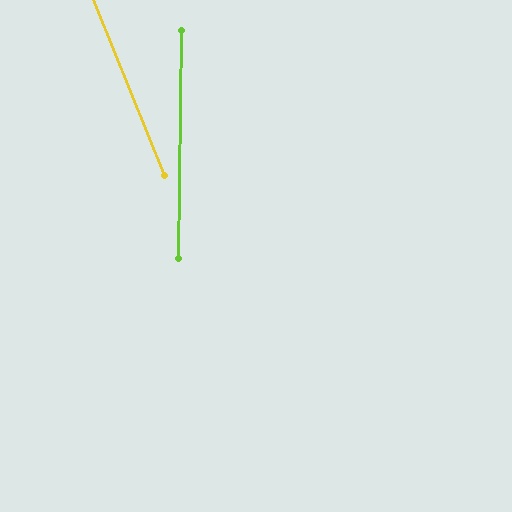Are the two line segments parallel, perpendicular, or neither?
Neither parallel nor perpendicular — they differ by about 23°.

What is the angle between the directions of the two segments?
Approximately 23 degrees.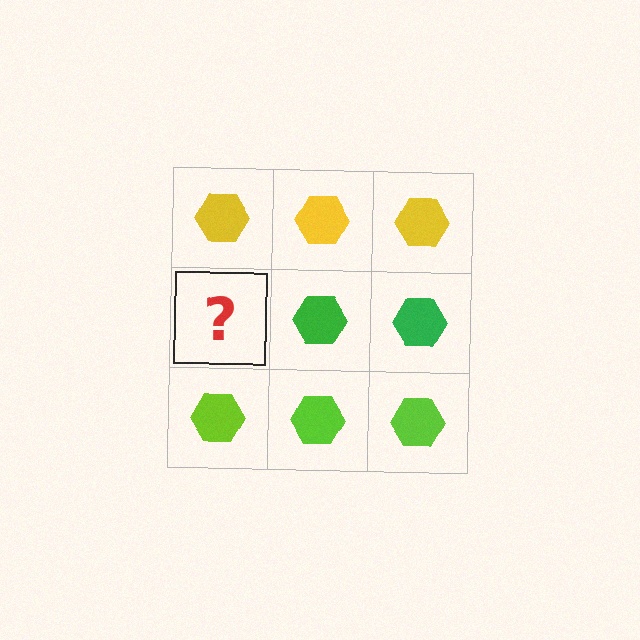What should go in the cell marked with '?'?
The missing cell should contain a green hexagon.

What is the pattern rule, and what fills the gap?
The rule is that each row has a consistent color. The gap should be filled with a green hexagon.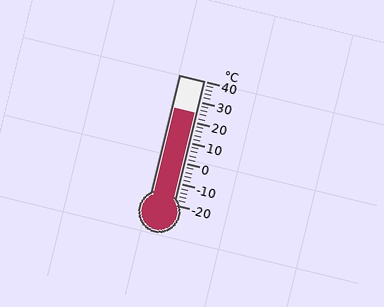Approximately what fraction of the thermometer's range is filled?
The thermometer is filled to approximately 75% of its range.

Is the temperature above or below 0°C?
The temperature is above 0°C.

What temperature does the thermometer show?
The thermometer shows approximately 24°C.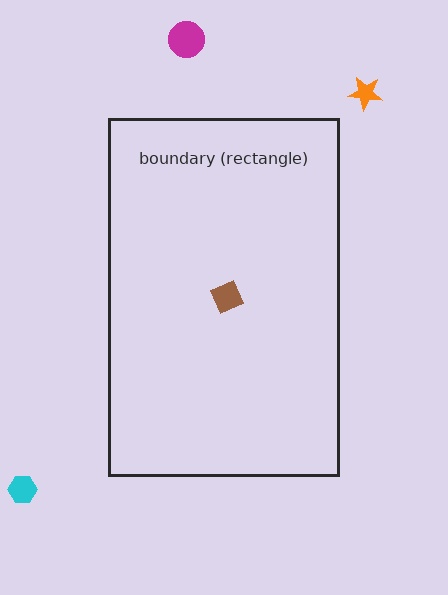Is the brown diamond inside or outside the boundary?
Inside.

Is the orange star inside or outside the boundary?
Outside.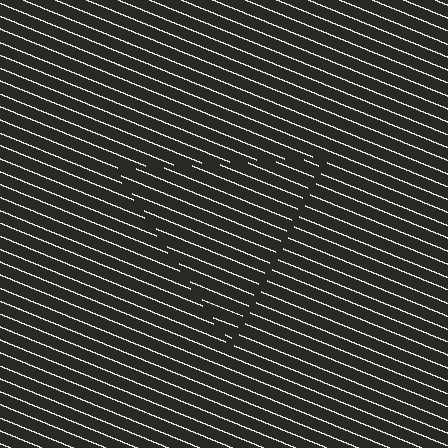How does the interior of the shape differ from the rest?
The interior of the shape contains the same grating, shifted by half a period — the contour is defined by the phase discontinuity where line-ends from the inner and outer gratings abut.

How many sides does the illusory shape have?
3 sides — the line-ends trace a triangle.